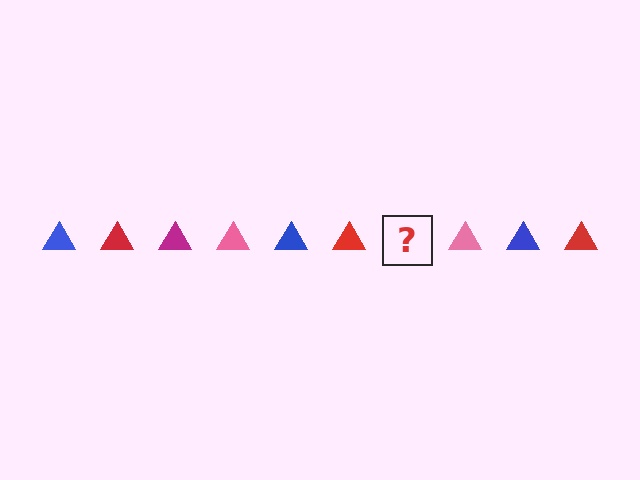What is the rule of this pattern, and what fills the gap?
The rule is that the pattern cycles through blue, red, magenta, pink triangles. The gap should be filled with a magenta triangle.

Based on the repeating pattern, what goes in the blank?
The blank should be a magenta triangle.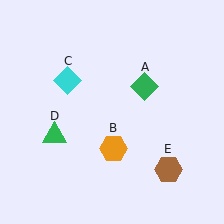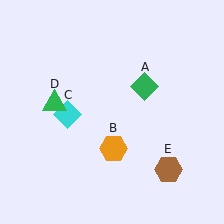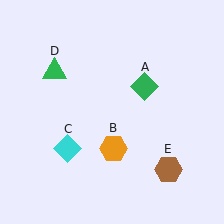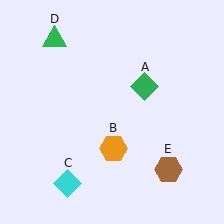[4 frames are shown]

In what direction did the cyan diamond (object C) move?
The cyan diamond (object C) moved down.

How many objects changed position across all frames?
2 objects changed position: cyan diamond (object C), green triangle (object D).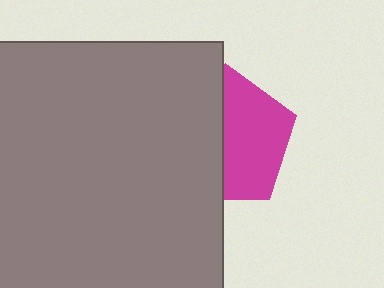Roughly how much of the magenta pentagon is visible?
About half of it is visible (roughly 52%).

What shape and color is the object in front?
The object in front is a gray rectangle.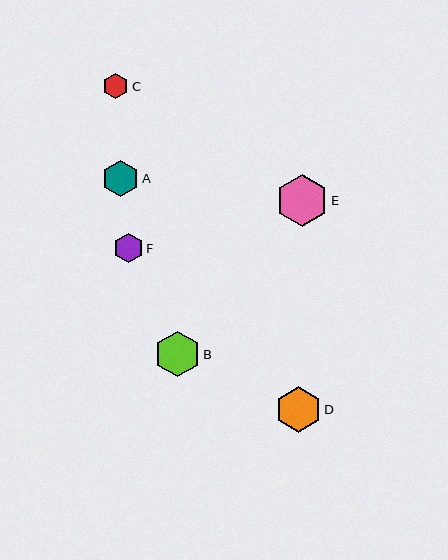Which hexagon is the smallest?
Hexagon C is the smallest with a size of approximately 26 pixels.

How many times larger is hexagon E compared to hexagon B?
Hexagon E is approximately 1.1 times the size of hexagon B.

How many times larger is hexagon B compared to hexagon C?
Hexagon B is approximately 1.8 times the size of hexagon C.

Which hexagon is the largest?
Hexagon E is the largest with a size of approximately 51 pixels.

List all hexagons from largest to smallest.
From largest to smallest: E, D, B, A, F, C.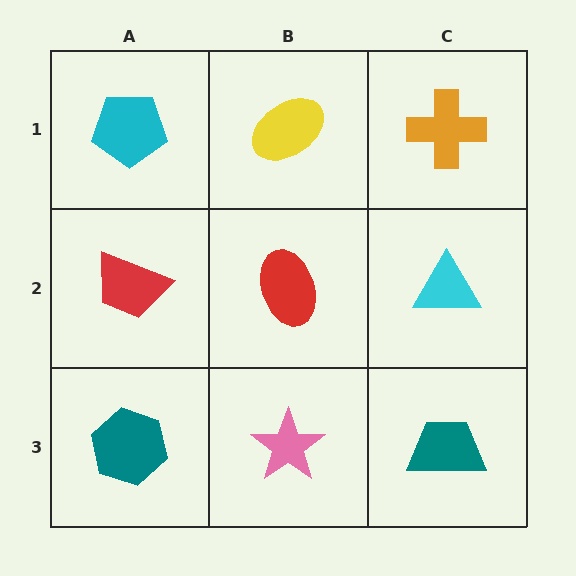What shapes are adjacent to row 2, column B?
A yellow ellipse (row 1, column B), a pink star (row 3, column B), a red trapezoid (row 2, column A), a cyan triangle (row 2, column C).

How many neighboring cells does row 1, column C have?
2.